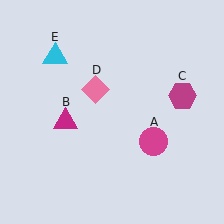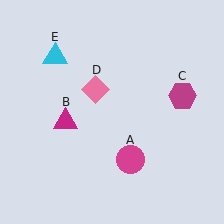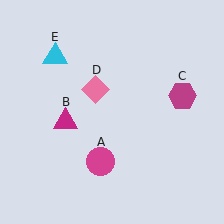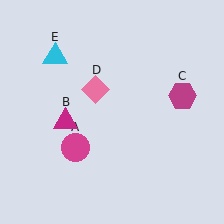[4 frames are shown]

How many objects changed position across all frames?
1 object changed position: magenta circle (object A).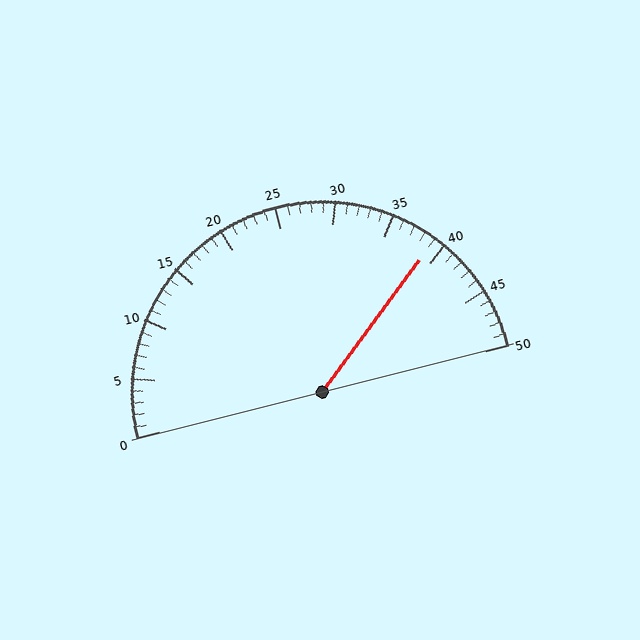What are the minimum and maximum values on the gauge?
The gauge ranges from 0 to 50.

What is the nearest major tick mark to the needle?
The nearest major tick mark is 40.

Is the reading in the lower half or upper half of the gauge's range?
The reading is in the upper half of the range (0 to 50).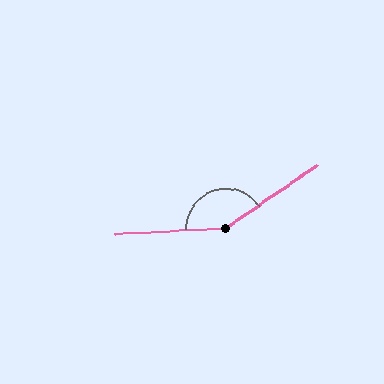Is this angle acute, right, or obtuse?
It is obtuse.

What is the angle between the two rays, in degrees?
Approximately 148 degrees.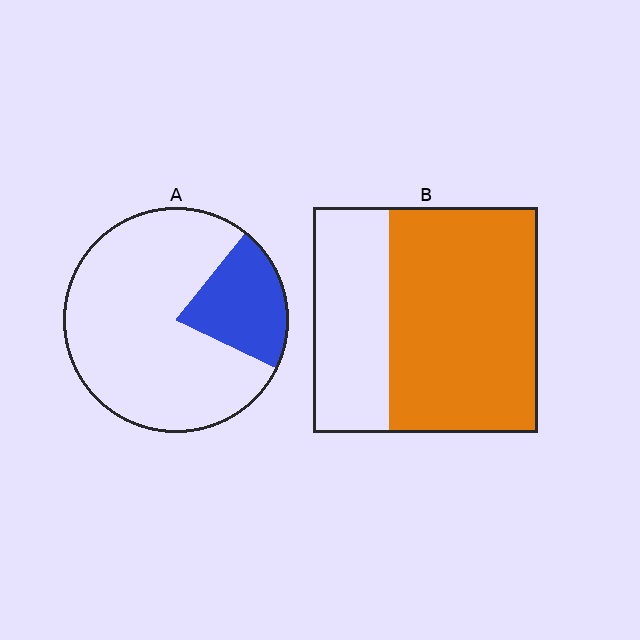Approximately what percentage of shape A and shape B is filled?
A is approximately 20% and B is approximately 65%.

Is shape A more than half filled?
No.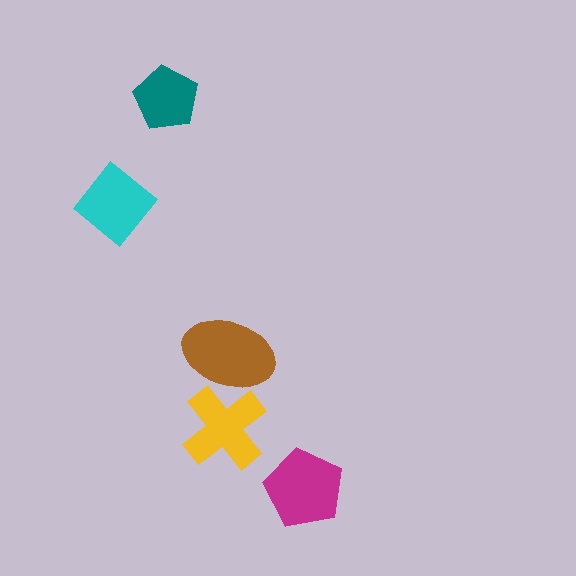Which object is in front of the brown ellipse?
The yellow cross is in front of the brown ellipse.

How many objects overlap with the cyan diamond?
0 objects overlap with the cyan diamond.